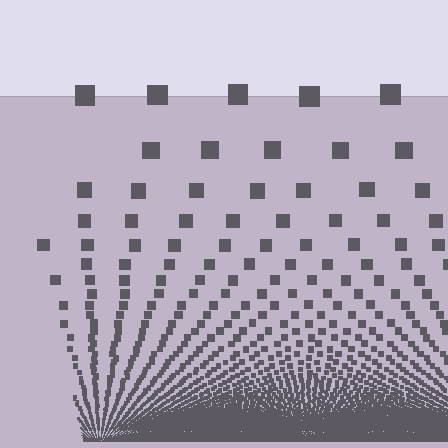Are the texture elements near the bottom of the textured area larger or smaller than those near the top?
Smaller. The gradient is inverted — elements near the bottom are smaller and denser.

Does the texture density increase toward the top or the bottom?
Density increases toward the bottom.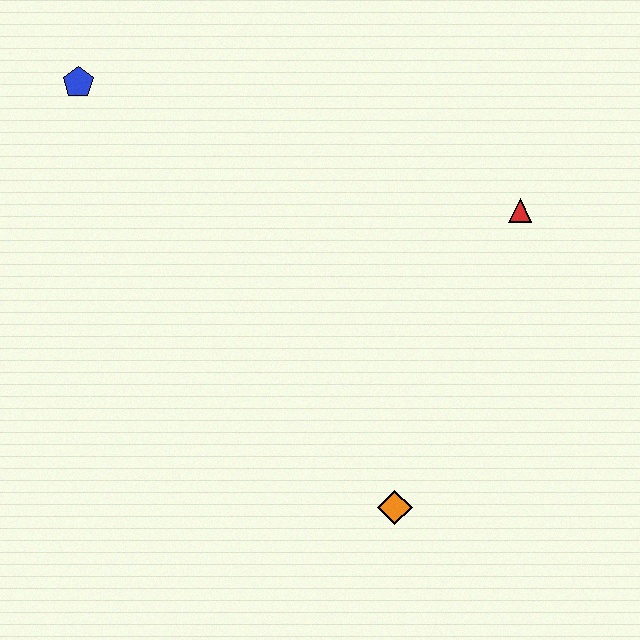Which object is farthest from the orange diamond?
The blue pentagon is farthest from the orange diamond.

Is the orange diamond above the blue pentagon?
No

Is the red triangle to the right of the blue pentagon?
Yes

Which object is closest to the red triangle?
The orange diamond is closest to the red triangle.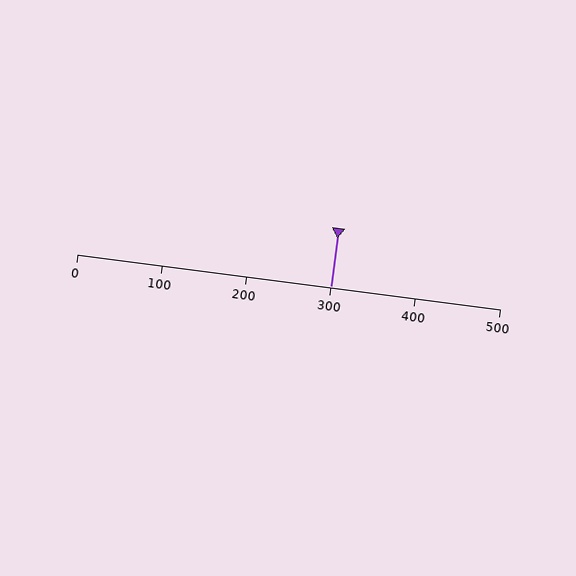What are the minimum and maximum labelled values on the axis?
The axis runs from 0 to 500.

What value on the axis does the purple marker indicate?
The marker indicates approximately 300.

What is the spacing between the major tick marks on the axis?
The major ticks are spaced 100 apart.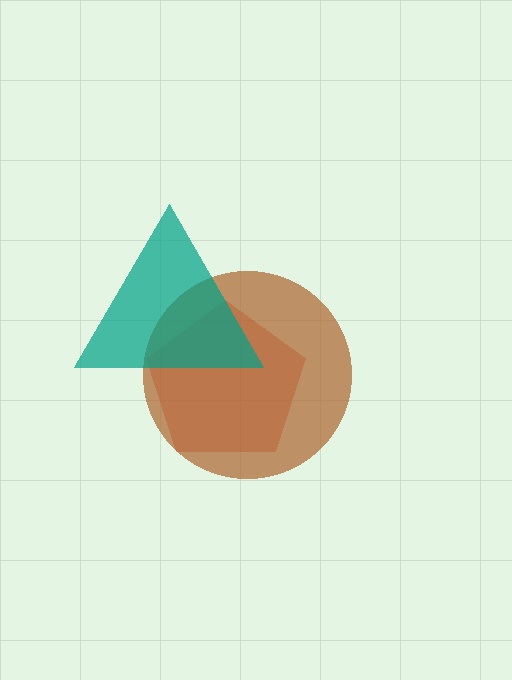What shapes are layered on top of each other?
The layered shapes are: a red pentagon, a brown circle, a teal triangle.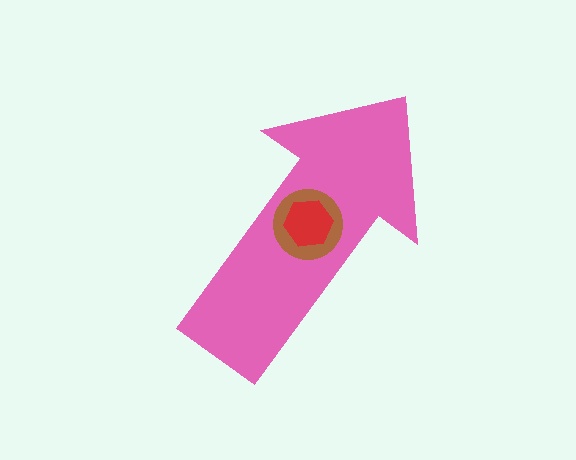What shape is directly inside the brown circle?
The red hexagon.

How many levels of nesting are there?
3.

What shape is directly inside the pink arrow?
The brown circle.